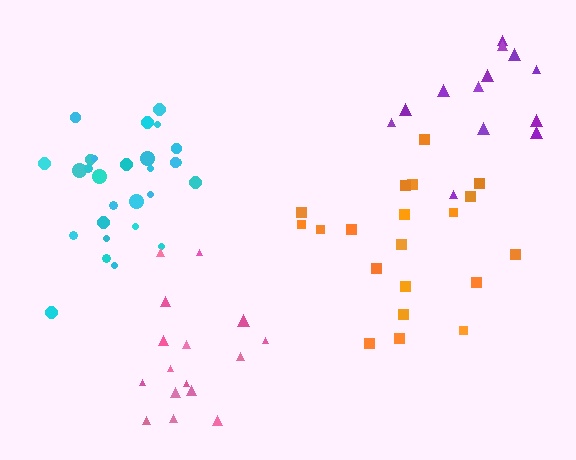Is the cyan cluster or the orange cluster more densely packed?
Cyan.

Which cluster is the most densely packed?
Cyan.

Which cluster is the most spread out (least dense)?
Pink.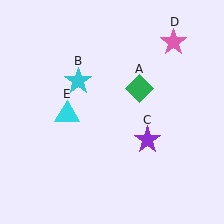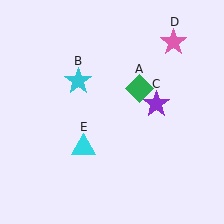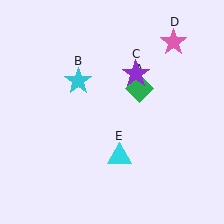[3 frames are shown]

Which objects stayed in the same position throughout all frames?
Green diamond (object A) and cyan star (object B) and pink star (object D) remained stationary.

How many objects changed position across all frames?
2 objects changed position: purple star (object C), cyan triangle (object E).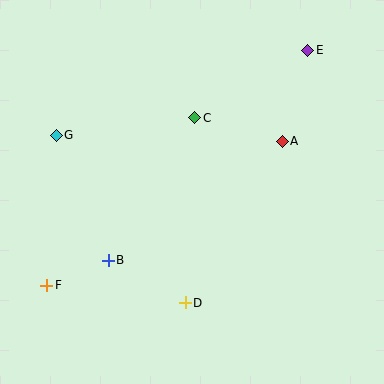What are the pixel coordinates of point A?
Point A is at (282, 141).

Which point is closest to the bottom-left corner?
Point F is closest to the bottom-left corner.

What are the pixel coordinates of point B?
Point B is at (108, 260).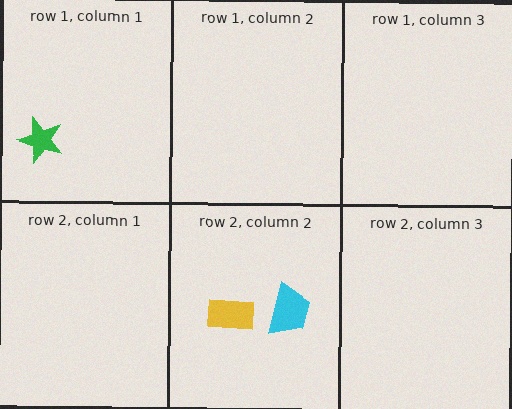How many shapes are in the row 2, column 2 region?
2.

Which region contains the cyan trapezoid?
The row 2, column 2 region.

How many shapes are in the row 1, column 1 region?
1.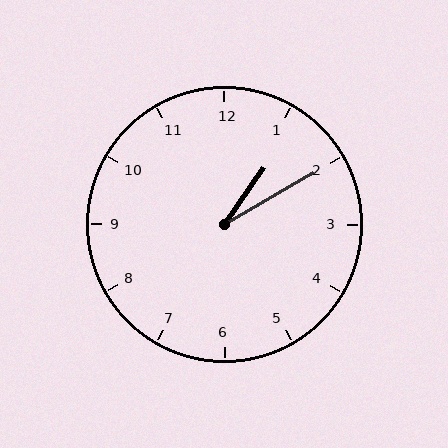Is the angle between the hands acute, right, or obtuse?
It is acute.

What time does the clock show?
1:10.